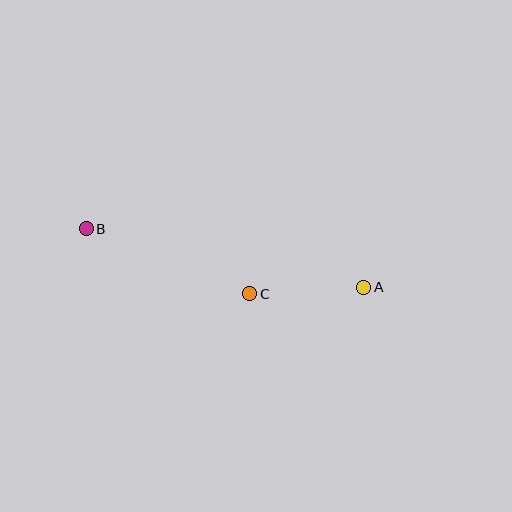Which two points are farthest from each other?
Points A and B are farthest from each other.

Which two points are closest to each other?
Points A and C are closest to each other.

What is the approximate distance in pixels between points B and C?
The distance between B and C is approximately 176 pixels.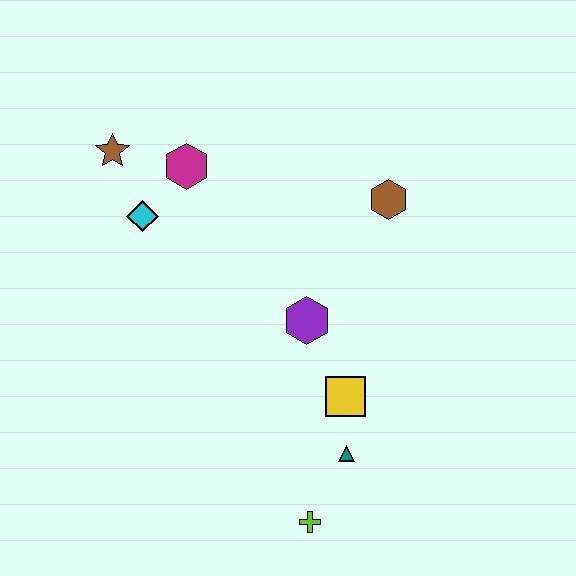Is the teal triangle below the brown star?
Yes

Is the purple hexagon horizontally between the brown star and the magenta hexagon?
No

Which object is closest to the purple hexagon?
The yellow square is closest to the purple hexagon.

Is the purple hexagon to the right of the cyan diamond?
Yes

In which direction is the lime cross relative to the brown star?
The lime cross is below the brown star.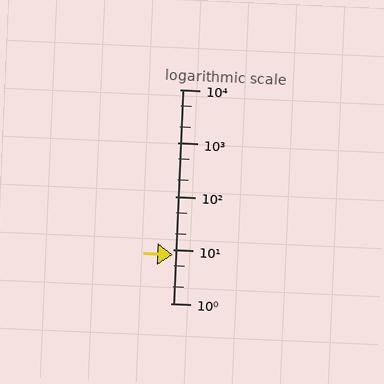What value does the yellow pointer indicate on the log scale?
The pointer indicates approximately 8.2.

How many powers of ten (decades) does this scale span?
The scale spans 4 decades, from 1 to 10000.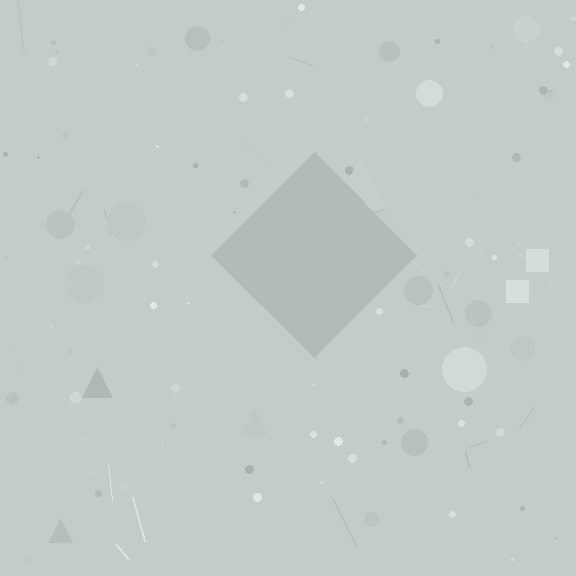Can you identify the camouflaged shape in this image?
The camouflaged shape is a diamond.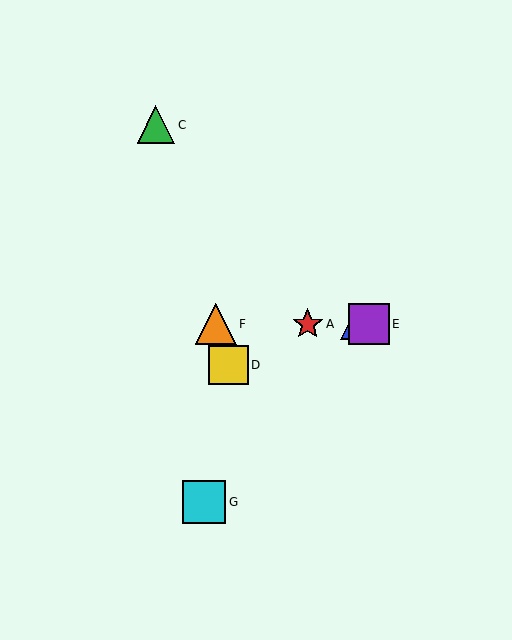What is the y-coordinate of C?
Object C is at y≈125.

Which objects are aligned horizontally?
Objects A, B, E, F are aligned horizontally.